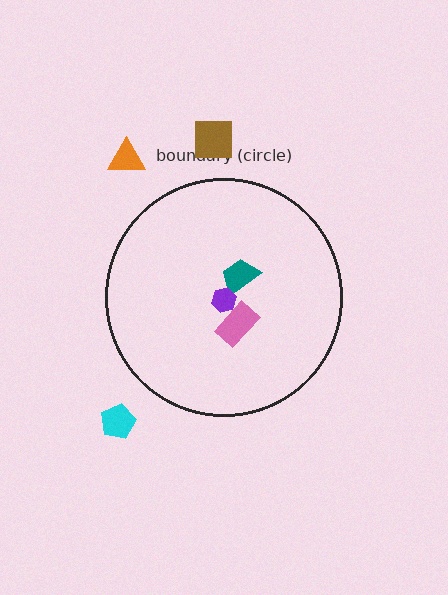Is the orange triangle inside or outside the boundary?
Outside.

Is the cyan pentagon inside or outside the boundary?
Outside.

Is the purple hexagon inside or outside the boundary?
Inside.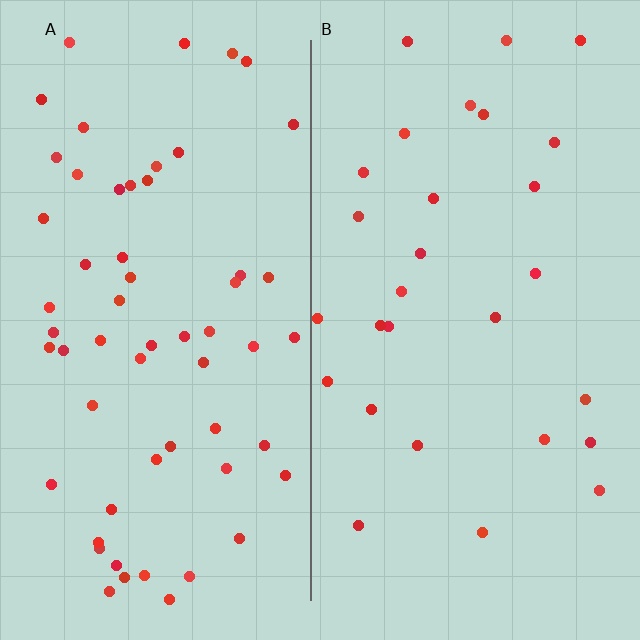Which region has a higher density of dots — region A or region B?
A (the left).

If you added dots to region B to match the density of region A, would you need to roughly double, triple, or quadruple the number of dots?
Approximately double.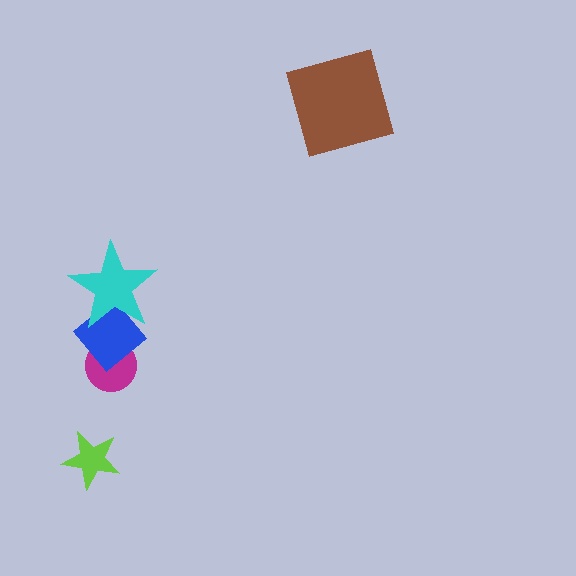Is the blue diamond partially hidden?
Yes, it is partially covered by another shape.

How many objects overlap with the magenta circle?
1 object overlaps with the magenta circle.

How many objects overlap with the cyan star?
1 object overlaps with the cyan star.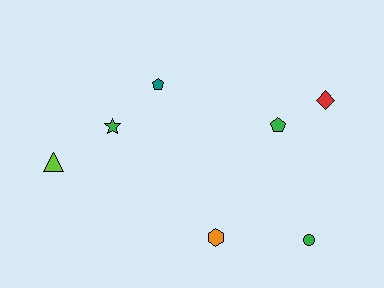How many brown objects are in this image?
There are no brown objects.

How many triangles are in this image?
There is 1 triangle.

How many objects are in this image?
There are 7 objects.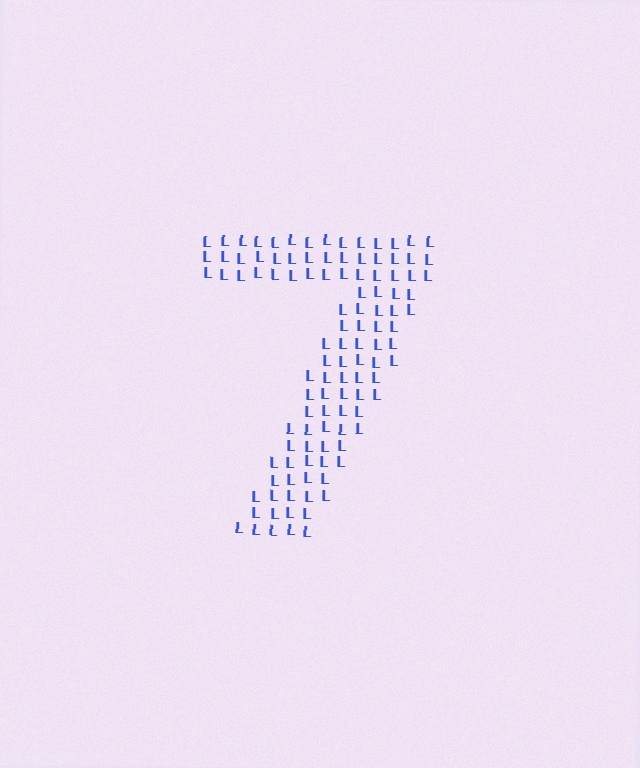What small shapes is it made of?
It is made of small letter L's.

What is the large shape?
The large shape is the digit 7.